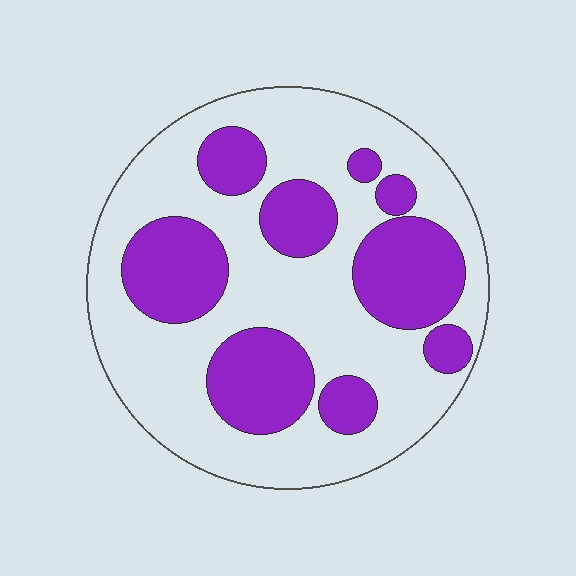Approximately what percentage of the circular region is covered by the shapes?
Approximately 35%.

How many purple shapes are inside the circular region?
9.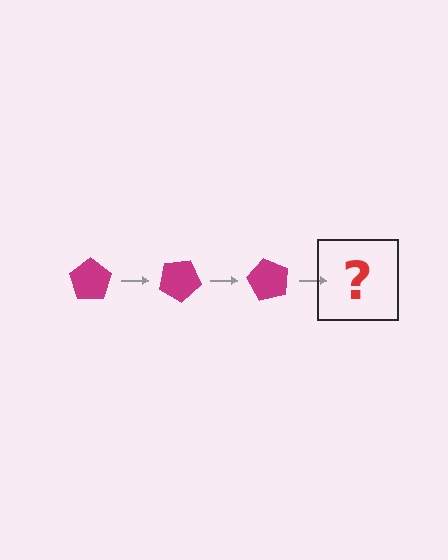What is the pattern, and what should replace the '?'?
The pattern is that the pentagon rotates 30 degrees each step. The '?' should be a magenta pentagon rotated 90 degrees.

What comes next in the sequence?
The next element should be a magenta pentagon rotated 90 degrees.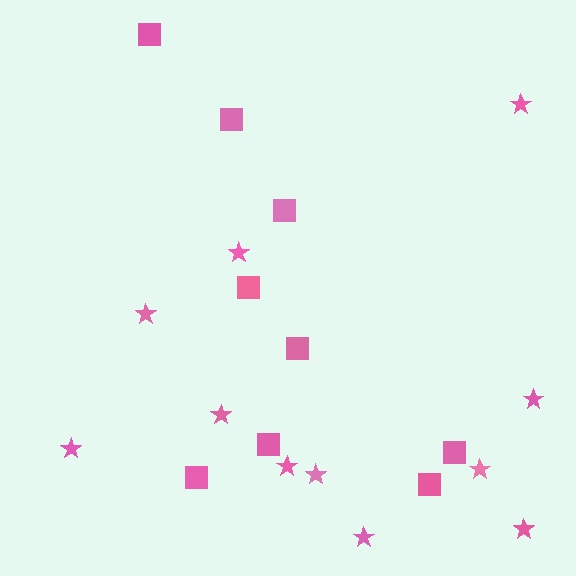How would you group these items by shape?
There are 2 groups: one group of stars (11) and one group of squares (9).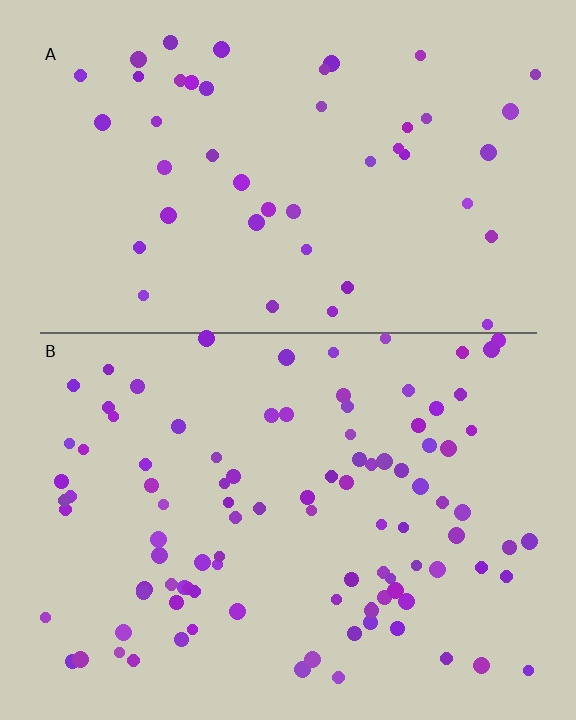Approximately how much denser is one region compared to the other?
Approximately 2.1× — region B over region A.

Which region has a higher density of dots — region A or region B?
B (the bottom).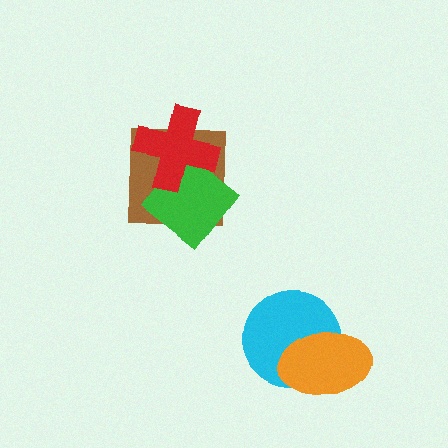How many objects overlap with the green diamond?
2 objects overlap with the green diamond.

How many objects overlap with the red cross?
2 objects overlap with the red cross.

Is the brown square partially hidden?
Yes, it is partially covered by another shape.